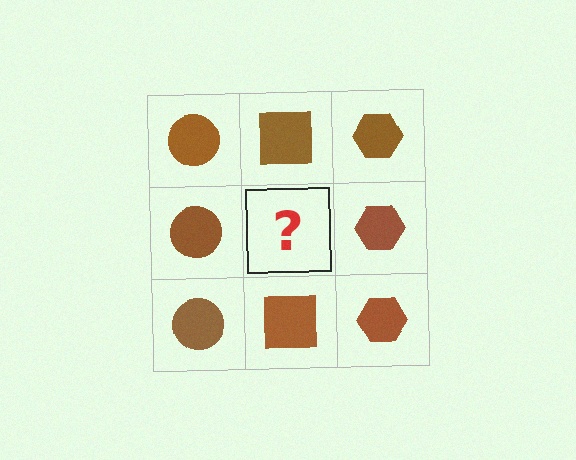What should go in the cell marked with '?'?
The missing cell should contain a brown square.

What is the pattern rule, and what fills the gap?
The rule is that each column has a consistent shape. The gap should be filled with a brown square.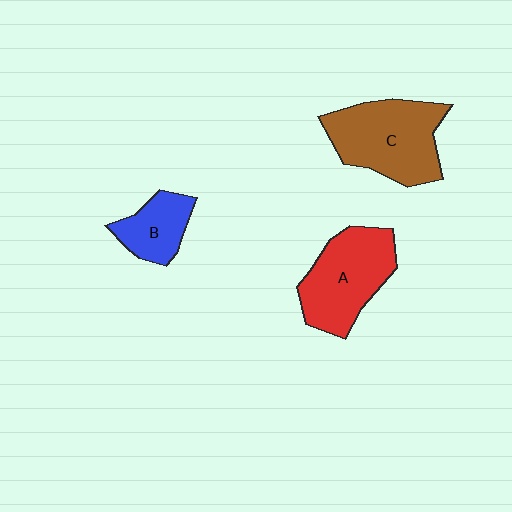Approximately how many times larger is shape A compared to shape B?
Approximately 1.8 times.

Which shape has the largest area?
Shape C (brown).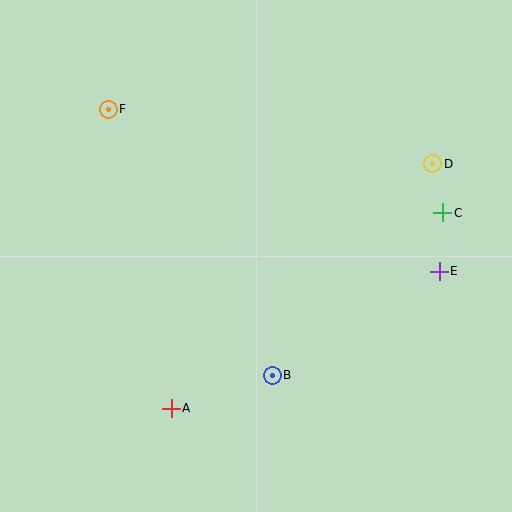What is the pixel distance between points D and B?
The distance between D and B is 265 pixels.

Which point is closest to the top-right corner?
Point D is closest to the top-right corner.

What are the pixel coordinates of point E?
Point E is at (439, 271).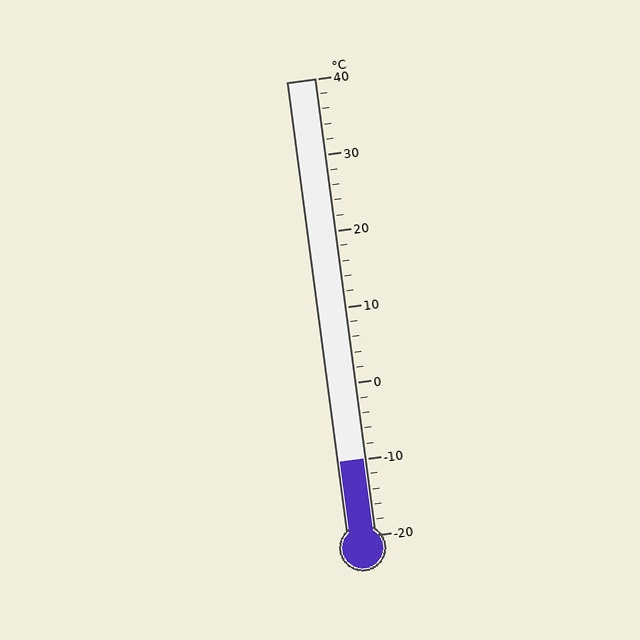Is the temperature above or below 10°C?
The temperature is below 10°C.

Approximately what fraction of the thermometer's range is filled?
The thermometer is filled to approximately 15% of its range.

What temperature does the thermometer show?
The thermometer shows approximately -10°C.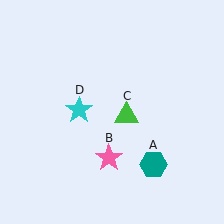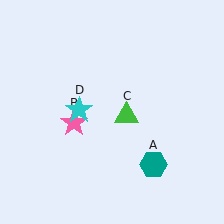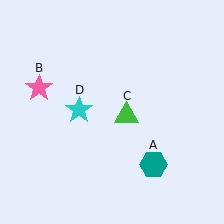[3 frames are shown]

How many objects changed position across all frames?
1 object changed position: pink star (object B).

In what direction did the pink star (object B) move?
The pink star (object B) moved up and to the left.